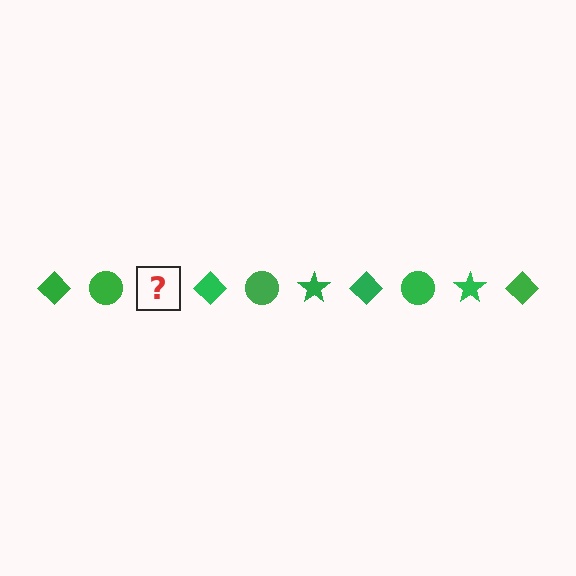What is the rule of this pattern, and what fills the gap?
The rule is that the pattern cycles through diamond, circle, star shapes in green. The gap should be filled with a green star.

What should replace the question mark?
The question mark should be replaced with a green star.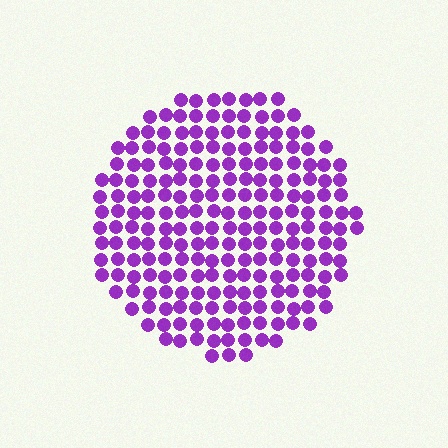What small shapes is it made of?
It is made of small circles.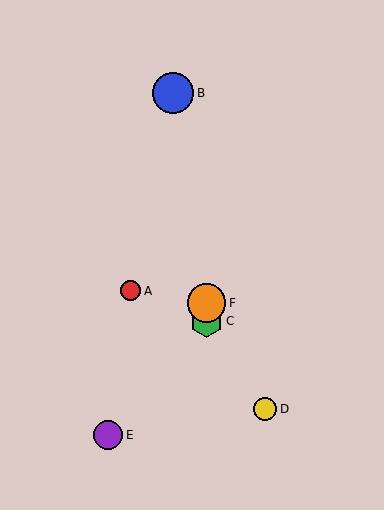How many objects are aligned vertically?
2 objects (C, F) are aligned vertically.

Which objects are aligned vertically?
Objects C, F are aligned vertically.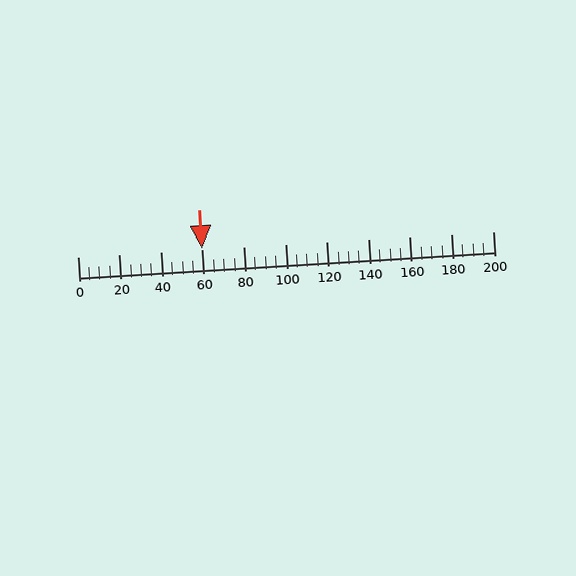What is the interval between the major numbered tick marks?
The major tick marks are spaced 20 units apart.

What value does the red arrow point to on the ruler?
The red arrow points to approximately 60.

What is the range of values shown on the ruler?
The ruler shows values from 0 to 200.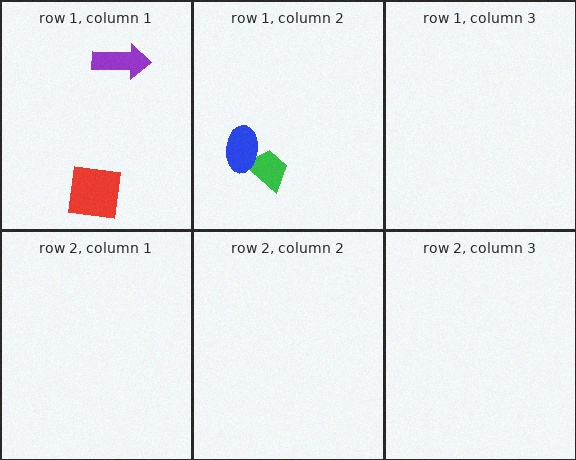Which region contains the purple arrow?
The row 1, column 1 region.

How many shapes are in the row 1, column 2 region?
2.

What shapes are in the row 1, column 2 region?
The green trapezoid, the blue ellipse.